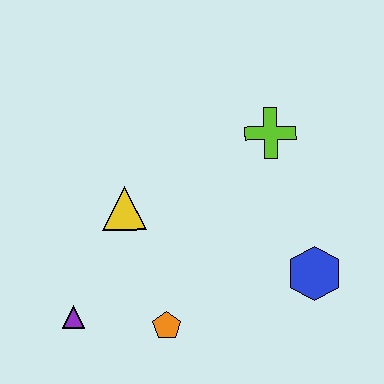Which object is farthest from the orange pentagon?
The lime cross is farthest from the orange pentagon.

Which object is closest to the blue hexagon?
The lime cross is closest to the blue hexagon.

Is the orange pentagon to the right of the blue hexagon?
No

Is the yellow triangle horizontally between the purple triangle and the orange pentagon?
Yes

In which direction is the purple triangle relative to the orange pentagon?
The purple triangle is to the left of the orange pentagon.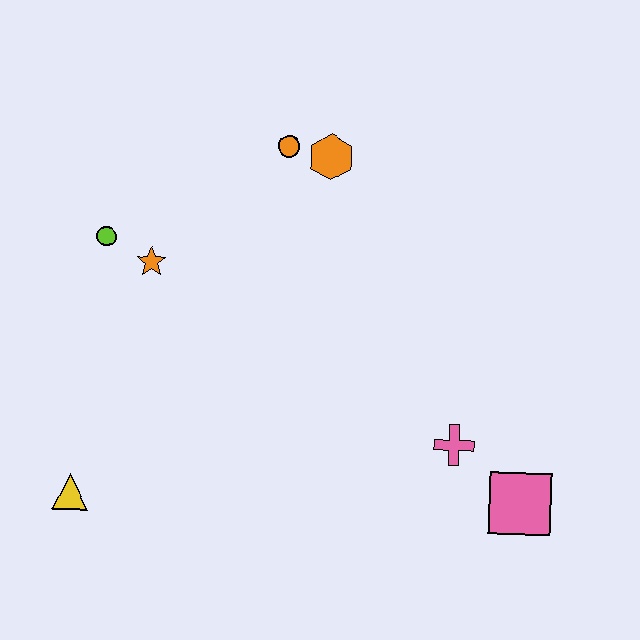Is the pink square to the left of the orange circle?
No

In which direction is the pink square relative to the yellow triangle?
The pink square is to the right of the yellow triangle.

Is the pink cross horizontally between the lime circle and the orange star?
No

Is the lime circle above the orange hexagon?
No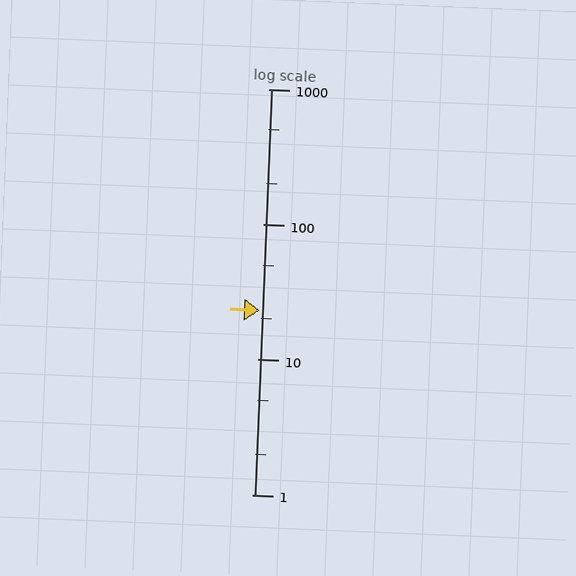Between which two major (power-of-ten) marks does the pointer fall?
The pointer is between 10 and 100.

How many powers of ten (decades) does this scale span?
The scale spans 3 decades, from 1 to 1000.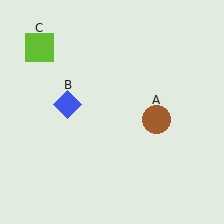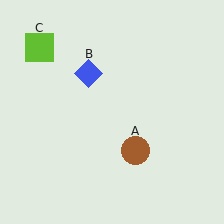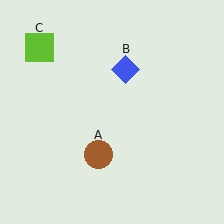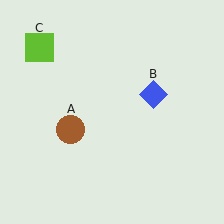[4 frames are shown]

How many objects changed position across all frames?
2 objects changed position: brown circle (object A), blue diamond (object B).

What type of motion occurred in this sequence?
The brown circle (object A), blue diamond (object B) rotated clockwise around the center of the scene.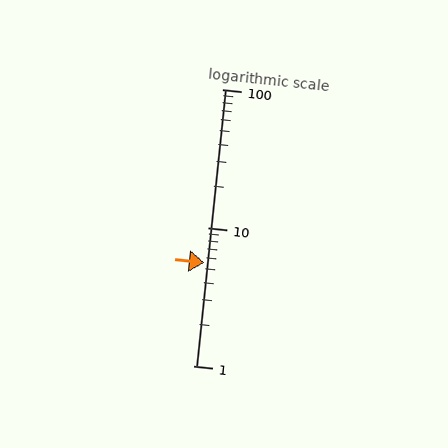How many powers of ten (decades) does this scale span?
The scale spans 2 decades, from 1 to 100.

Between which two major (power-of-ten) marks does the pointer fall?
The pointer is between 1 and 10.